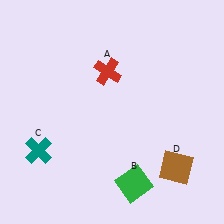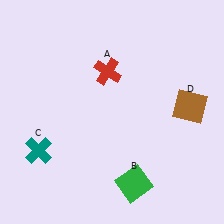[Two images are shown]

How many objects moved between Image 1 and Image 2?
1 object moved between the two images.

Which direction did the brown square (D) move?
The brown square (D) moved up.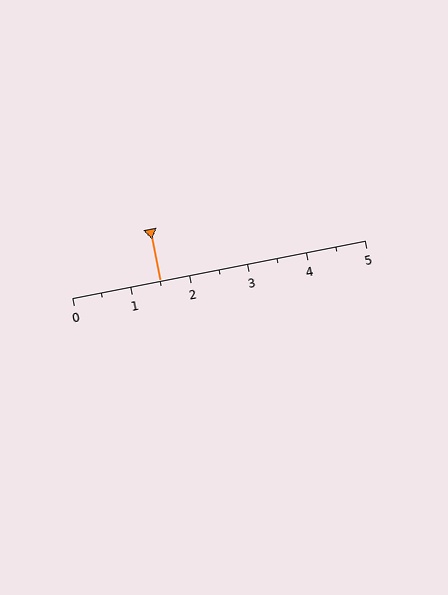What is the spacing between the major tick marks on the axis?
The major ticks are spaced 1 apart.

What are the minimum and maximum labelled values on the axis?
The axis runs from 0 to 5.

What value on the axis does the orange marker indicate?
The marker indicates approximately 1.5.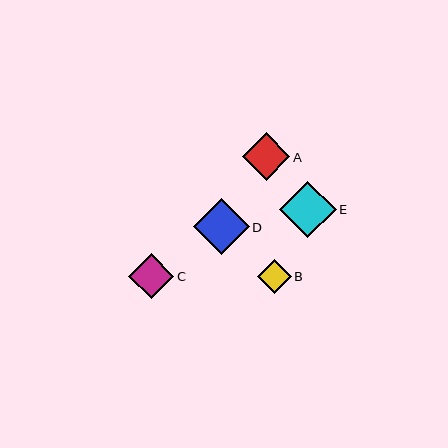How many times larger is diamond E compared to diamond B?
Diamond E is approximately 1.7 times the size of diamond B.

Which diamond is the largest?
Diamond E is the largest with a size of approximately 57 pixels.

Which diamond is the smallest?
Diamond B is the smallest with a size of approximately 34 pixels.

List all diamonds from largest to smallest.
From largest to smallest: E, D, A, C, B.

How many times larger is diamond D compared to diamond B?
Diamond D is approximately 1.7 times the size of diamond B.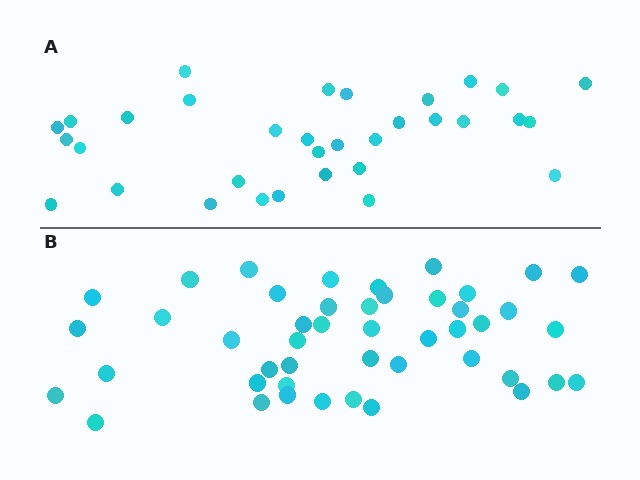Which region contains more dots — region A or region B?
Region B (the bottom region) has more dots.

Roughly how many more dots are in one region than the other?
Region B has approximately 15 more dots than region A.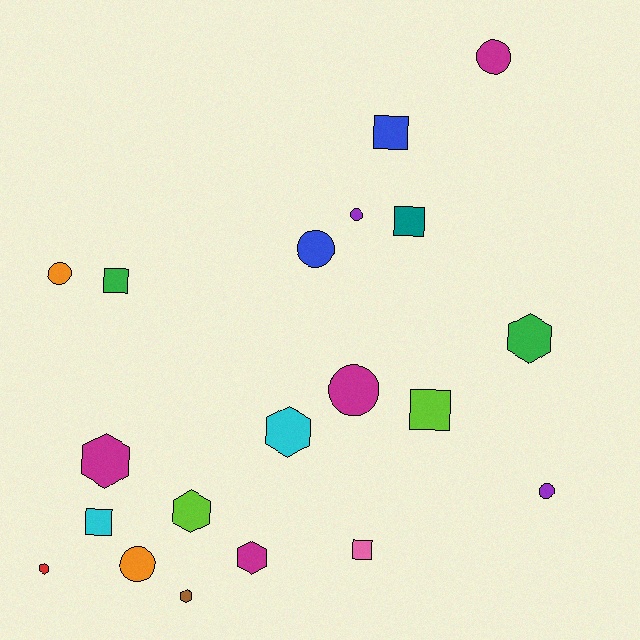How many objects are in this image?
There are 20 objects.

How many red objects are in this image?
There is 1 red object.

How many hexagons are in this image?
There are 7 hexagons.